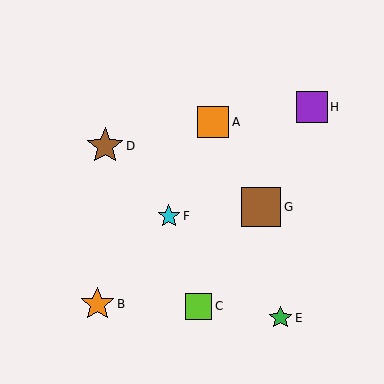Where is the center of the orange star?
The center of the orange star is at (97, 304).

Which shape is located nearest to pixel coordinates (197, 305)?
The lime square (labeled C) at (199, 306) is nearest to that location.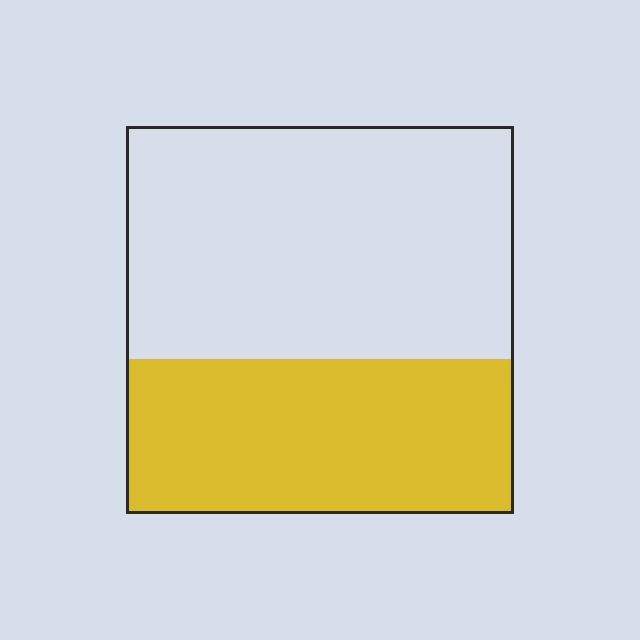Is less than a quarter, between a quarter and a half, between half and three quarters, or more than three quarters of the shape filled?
Between a quarter and a half.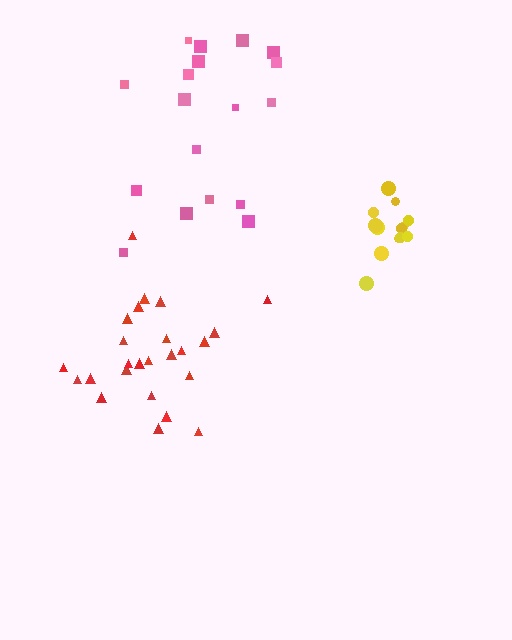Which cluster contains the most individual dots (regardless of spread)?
Red (25).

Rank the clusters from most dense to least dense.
yellow, red, pink.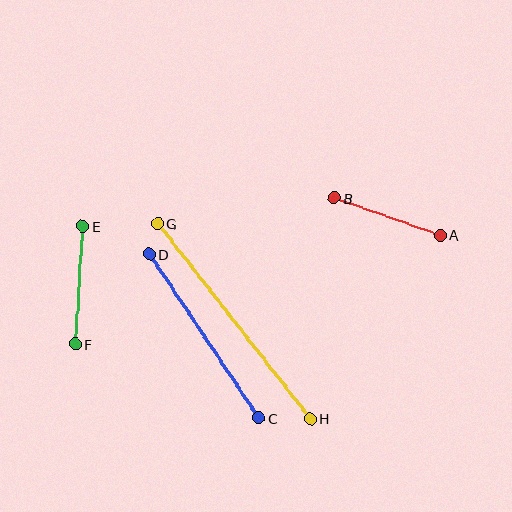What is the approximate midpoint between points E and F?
The midpoint is at approximately (79, 285) pixels.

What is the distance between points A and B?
The distance is approximately 112 pixels.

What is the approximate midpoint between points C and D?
The midpoint is at approximately (204, 336) pixels.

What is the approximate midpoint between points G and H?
The midpoint is at approximately (234, 321) pixels.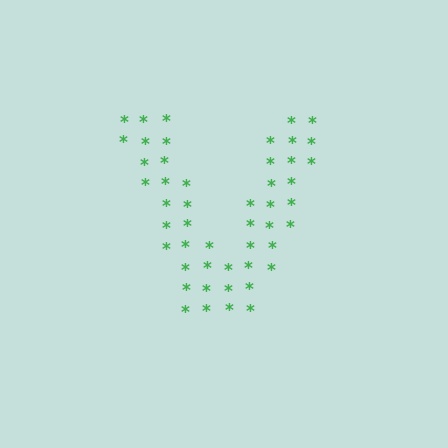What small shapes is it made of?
It is made of small asterisks.